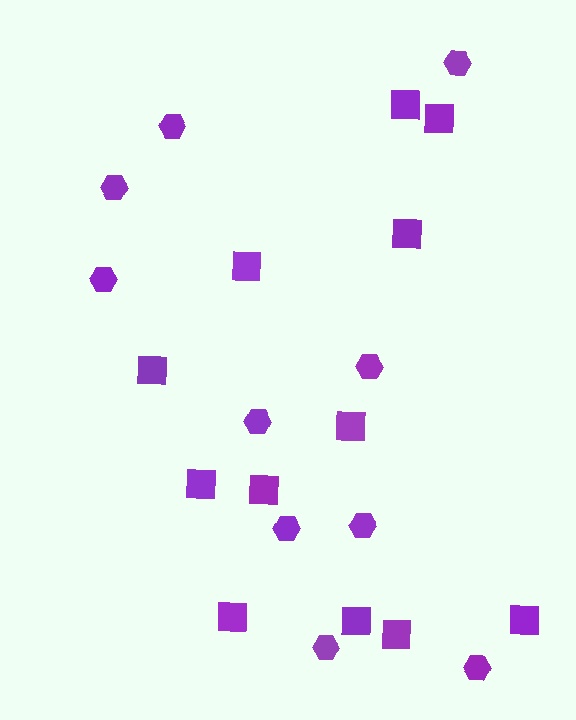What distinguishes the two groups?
There are 2 groups: one group of squares (12) and one group of hexagons (10).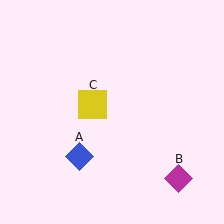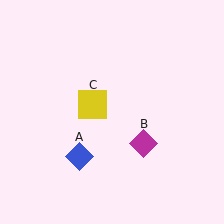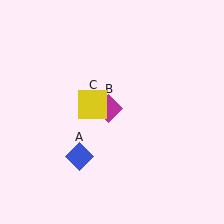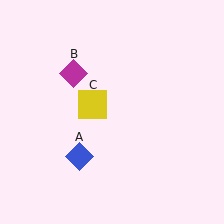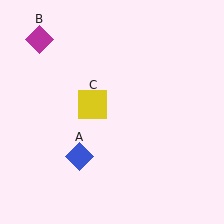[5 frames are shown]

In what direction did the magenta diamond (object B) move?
The magenta diamond (object B) moved up and to the left.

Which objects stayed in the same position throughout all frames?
Blue diamond (object A) and yellow square (object C) remained stationary.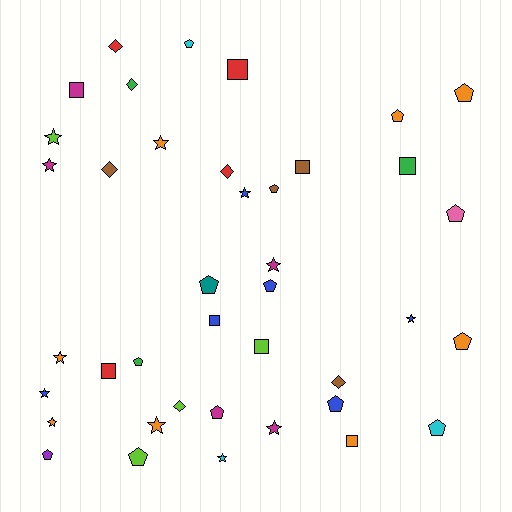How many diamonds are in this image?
There are 6 diamonds.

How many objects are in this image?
There are 40 objects.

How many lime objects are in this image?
There are 4 lime objects.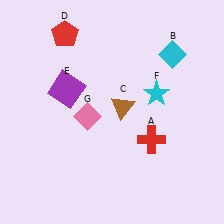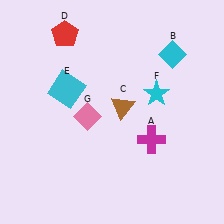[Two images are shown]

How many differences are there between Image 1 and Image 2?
There are 2 differences between the two images.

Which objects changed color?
A changed from red to magenta. E changed from purple to cyan.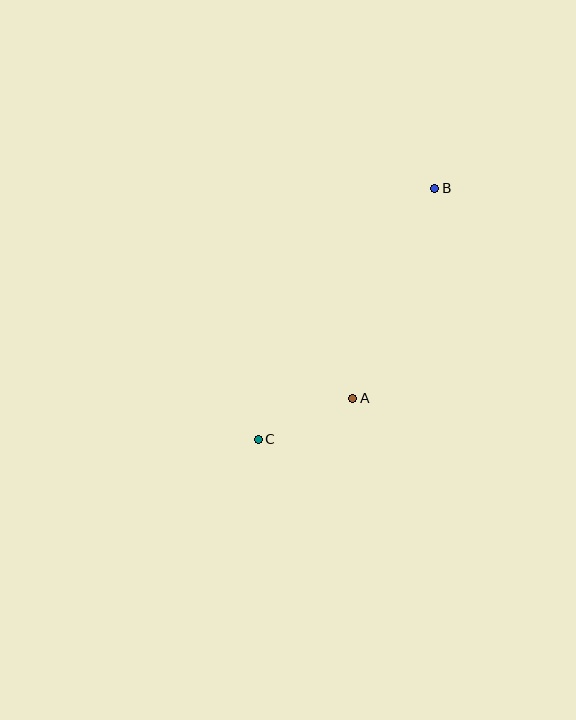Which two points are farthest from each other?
Points B and C are farthest from each other.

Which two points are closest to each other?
Points A and C are closest to each other.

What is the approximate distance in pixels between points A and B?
The distance between A and B is approximately 225 pixels.